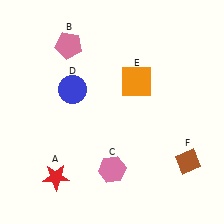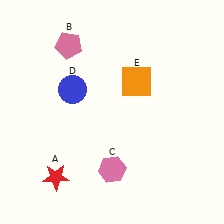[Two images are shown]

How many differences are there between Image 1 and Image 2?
There is 1 difference between the two images.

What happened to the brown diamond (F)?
The brown diamond (F) was removed in Image 2. It was in the bottom-right area of Image 1.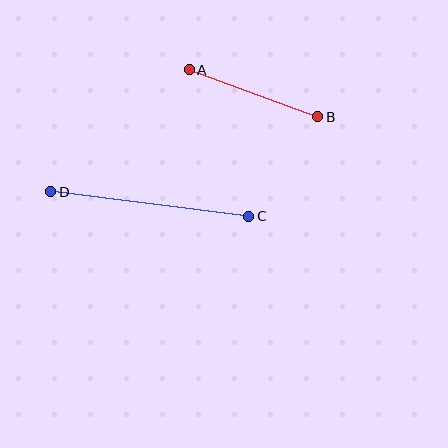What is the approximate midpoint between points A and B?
The midpoint is at approximately (254, 93) pixels.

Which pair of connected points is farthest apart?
Points C and D are farthest apart.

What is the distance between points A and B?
The distance is approximately 137 pixels.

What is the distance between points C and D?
The distance is approximately 199 pixels.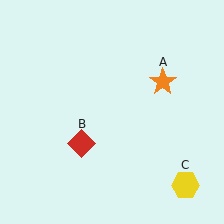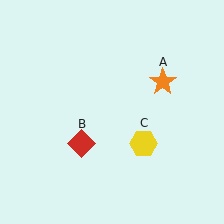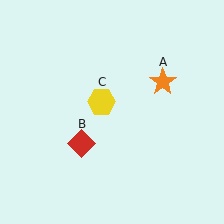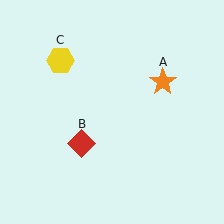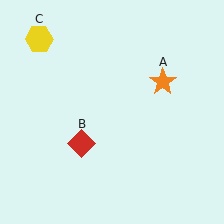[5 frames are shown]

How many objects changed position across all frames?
1 object changed position: yellow hexagon (object C).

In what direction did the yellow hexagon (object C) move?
The yellow hexagon (object C) moved up and to the left.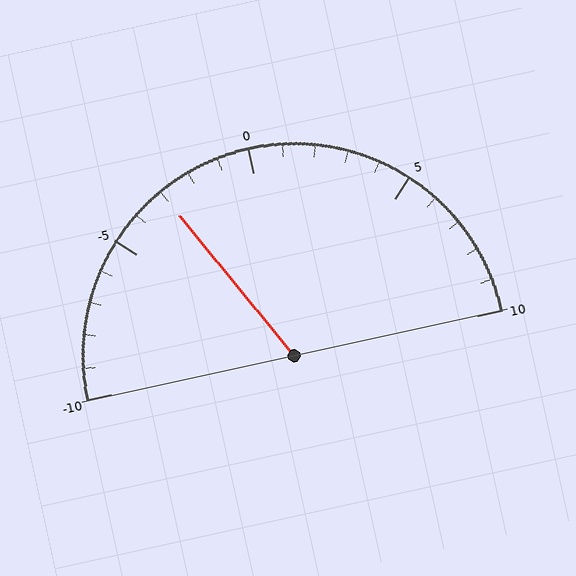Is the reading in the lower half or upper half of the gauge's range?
The reading is in the lower half of the range (-10 to 10).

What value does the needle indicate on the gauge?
The needle indicates approximately -3.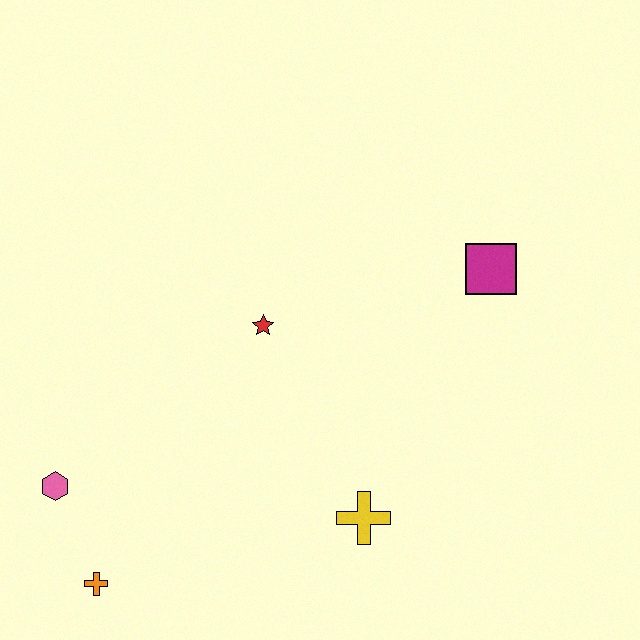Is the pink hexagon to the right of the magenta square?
No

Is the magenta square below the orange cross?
No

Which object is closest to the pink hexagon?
The orange cross is closest to the pink hexagon.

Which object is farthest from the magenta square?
The orange cross is farthest from the magenta square.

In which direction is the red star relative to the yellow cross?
The red star is above the yellow cross.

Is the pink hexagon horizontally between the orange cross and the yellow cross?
No